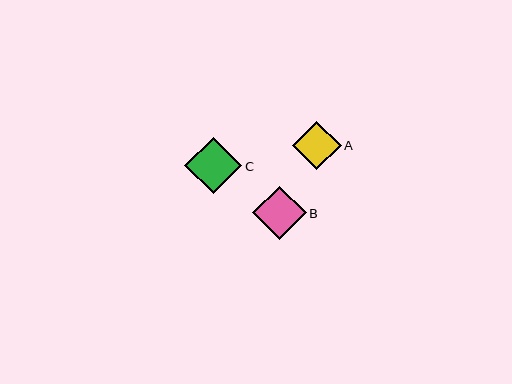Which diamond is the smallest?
Diamond A is the smallest with a size of approximately 49 pixels.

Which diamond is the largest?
Diamond C is the largest with a size of approximately 57 pixels.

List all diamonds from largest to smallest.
From largest to smallest: C, B, A.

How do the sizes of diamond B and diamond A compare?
Diamond B and diamond A are approximately the same size.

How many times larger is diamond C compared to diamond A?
Diamond C is approximately 1.2 times the size of diamond A.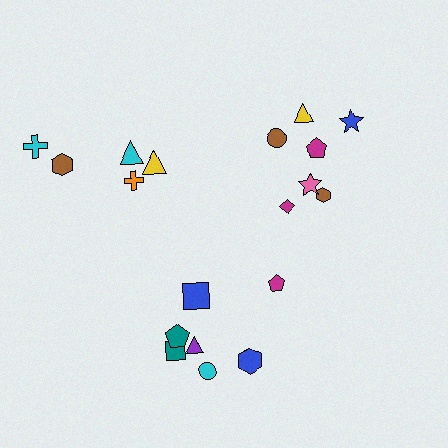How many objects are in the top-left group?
There are 5 objects.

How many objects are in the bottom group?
There are 7 objects.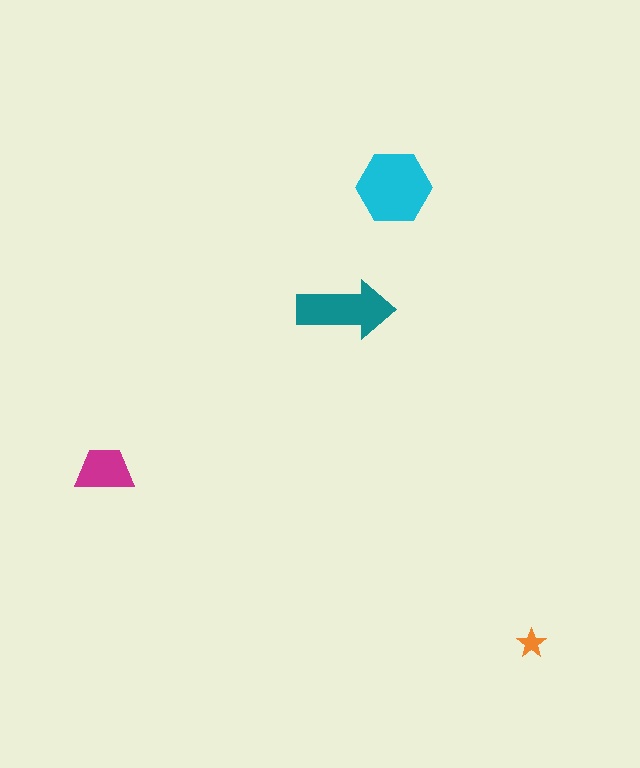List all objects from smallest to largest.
The orange star, the magenta trapezoid, the teal arrow, the cyan hexagon.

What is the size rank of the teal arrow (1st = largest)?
2nd.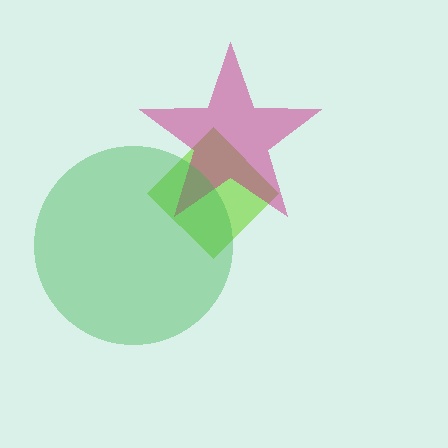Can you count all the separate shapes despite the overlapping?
Yes, there are 3 separate shapes.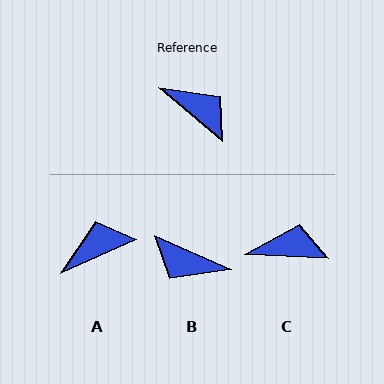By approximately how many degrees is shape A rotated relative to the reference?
Approximately 64 degrees counter-clockwise.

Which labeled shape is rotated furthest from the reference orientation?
B, about 163 degrees away.